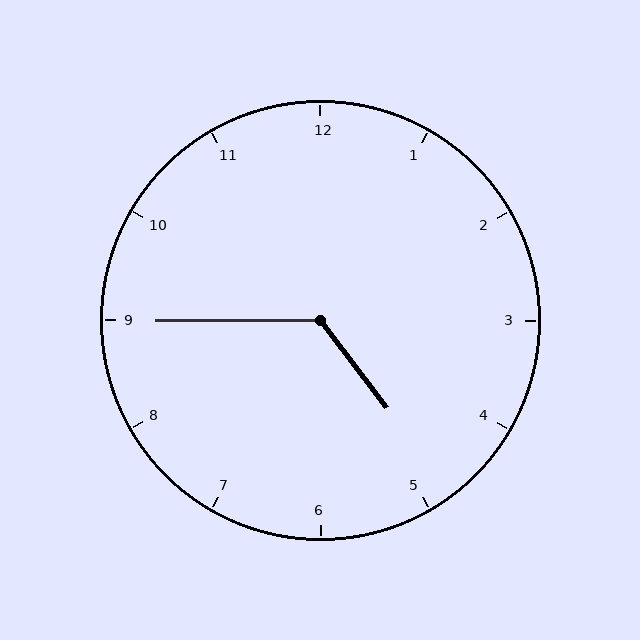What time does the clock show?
4:45.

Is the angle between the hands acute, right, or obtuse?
It is obtuse.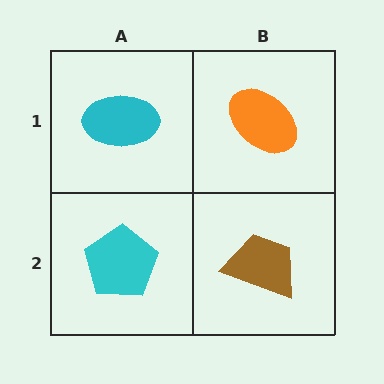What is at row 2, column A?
A cyan pentagon.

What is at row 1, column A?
A cyan ellipse.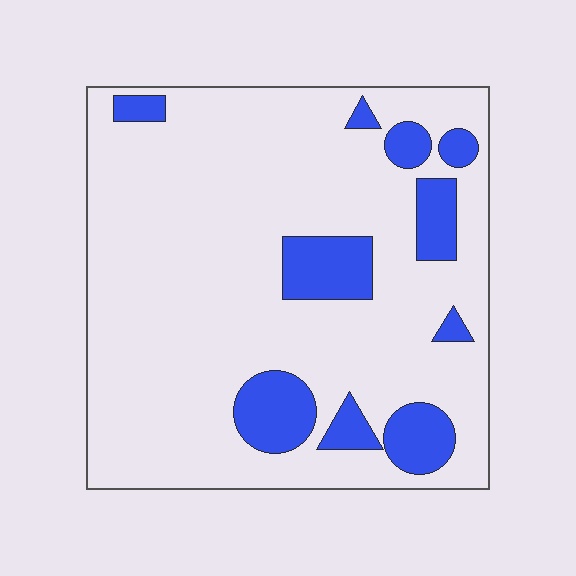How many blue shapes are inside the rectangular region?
10.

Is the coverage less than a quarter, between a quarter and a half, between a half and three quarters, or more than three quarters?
Less than a quarter.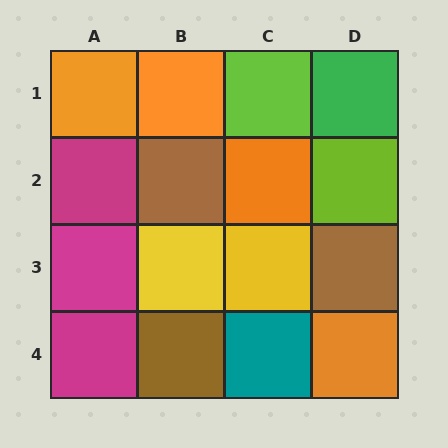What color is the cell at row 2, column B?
Brown.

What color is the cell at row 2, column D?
Lime.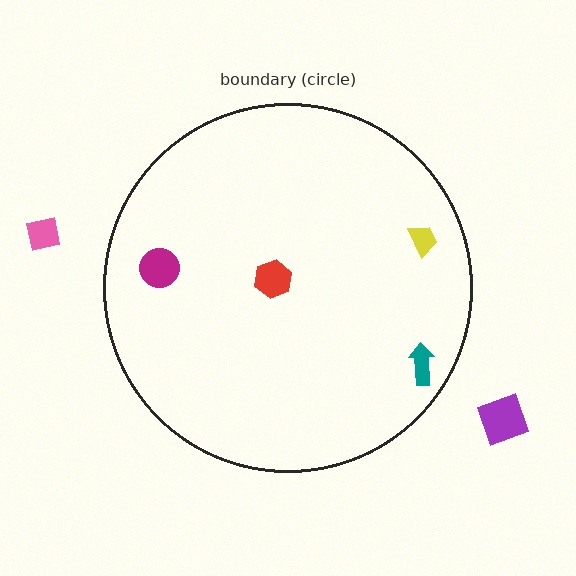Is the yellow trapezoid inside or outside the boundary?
Inside.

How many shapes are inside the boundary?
4 inside, 2 outside.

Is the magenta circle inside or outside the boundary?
Inside.